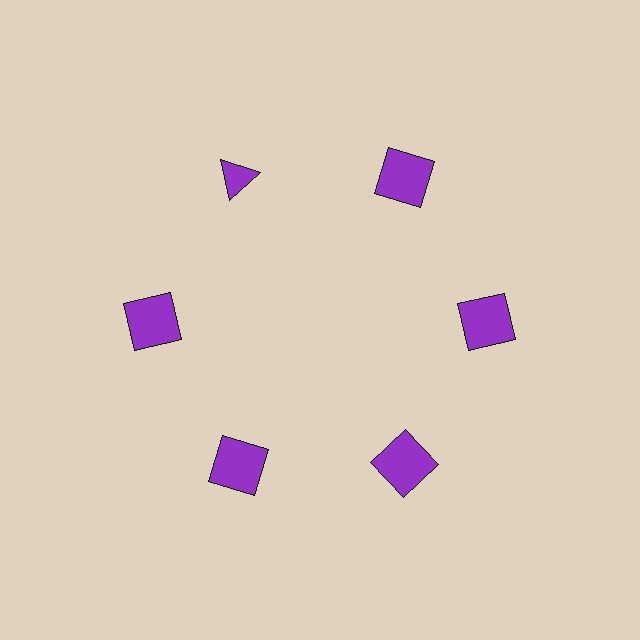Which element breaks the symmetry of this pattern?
The purple triangle at roughly the 11 o'clock position breaks the symmetry. All other shapes are purple squares.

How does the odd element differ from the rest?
It has a different shape: triangle instead of square.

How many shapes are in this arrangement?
There are 6 shapes arranged in a ring pattern.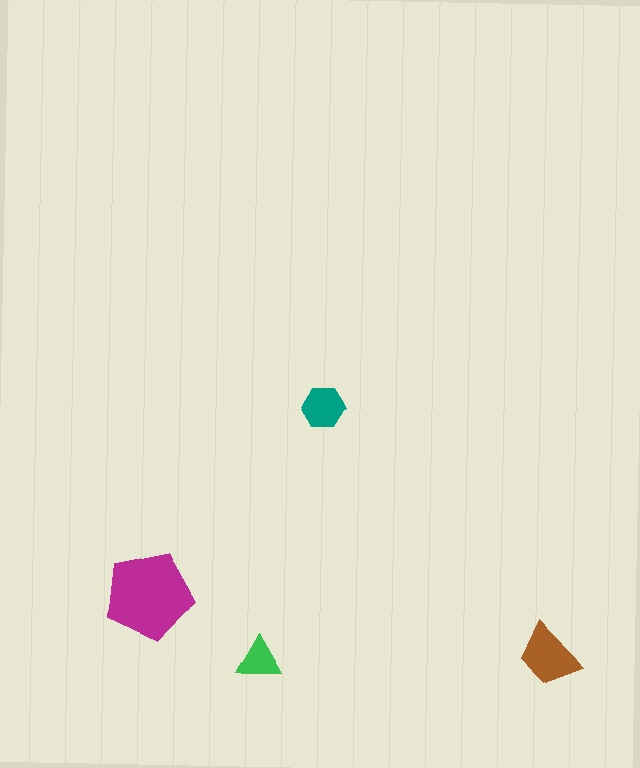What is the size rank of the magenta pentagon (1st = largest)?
1st.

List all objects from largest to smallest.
The magenta pentagon, the brown trapezoid, the teal hexagon, the green triangle.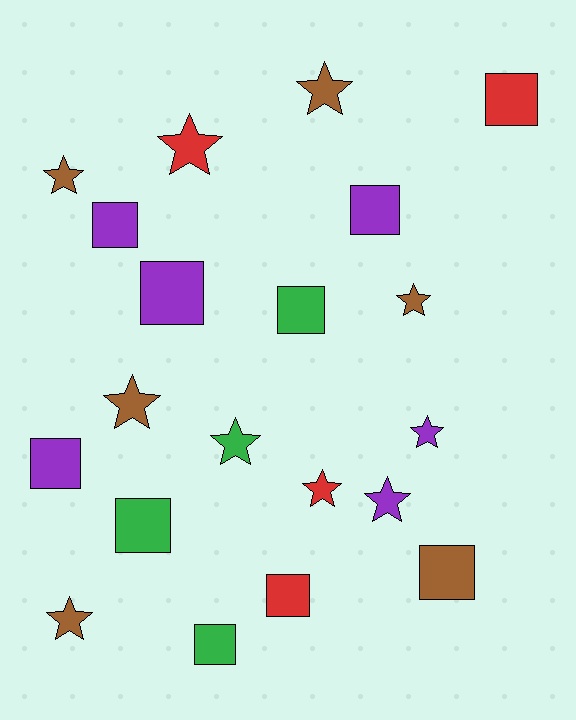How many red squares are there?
There are 2 red squares.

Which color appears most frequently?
Brown, with 6 objects.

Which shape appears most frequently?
Square, with 10 objects.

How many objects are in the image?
There are 20 objects.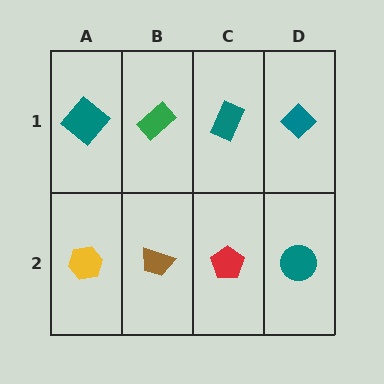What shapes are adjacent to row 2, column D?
A teal diamond (row 1, column D), a red pentagon (row 2, column C).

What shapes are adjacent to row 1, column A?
A yellow hexagon (row 2, column A), a green rectangle (row 1, column B).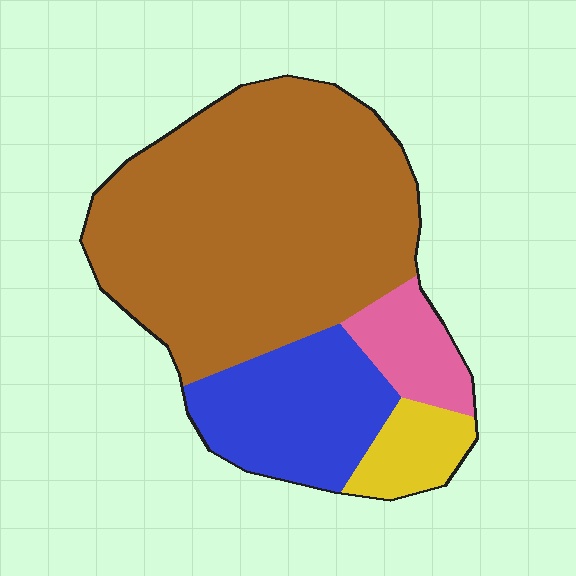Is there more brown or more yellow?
Brown.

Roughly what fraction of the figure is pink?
Pink covers about 10% of the figure.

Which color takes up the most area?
Brown, at roughly 65%.